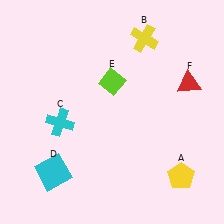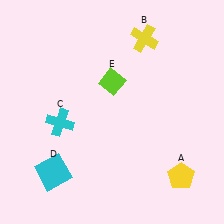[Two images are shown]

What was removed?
The red triangle (F) was removed in Image 2.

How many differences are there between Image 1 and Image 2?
There is 1 difference between the two images.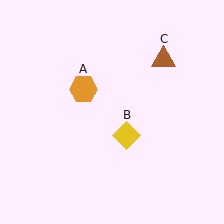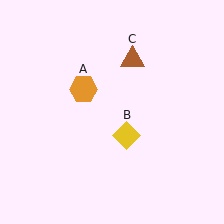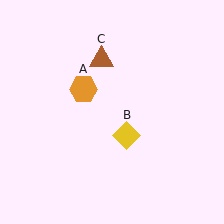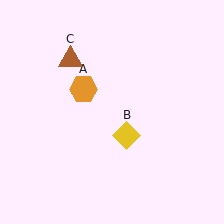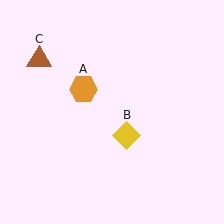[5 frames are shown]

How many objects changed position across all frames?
1 object changed position: brown triangle (object C).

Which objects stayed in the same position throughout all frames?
Orange hexagon (object A) and yellow diamond (object B) remained stationary.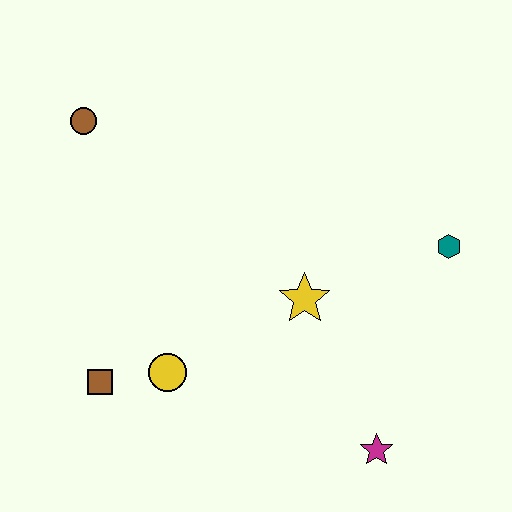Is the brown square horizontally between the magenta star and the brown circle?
Yes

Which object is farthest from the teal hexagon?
The brown circle is farthest from the teal hexagon.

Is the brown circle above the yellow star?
Yes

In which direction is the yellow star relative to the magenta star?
The yellow star is above the magenta star.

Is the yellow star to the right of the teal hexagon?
No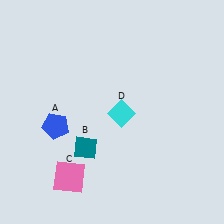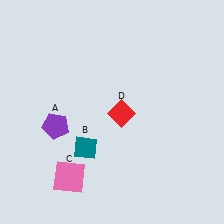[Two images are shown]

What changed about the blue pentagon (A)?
In Image 1, A is blue. In Image 2, it changed to purple.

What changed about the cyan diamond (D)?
In Image 1, D is cyan. In Image 2, it changed to red.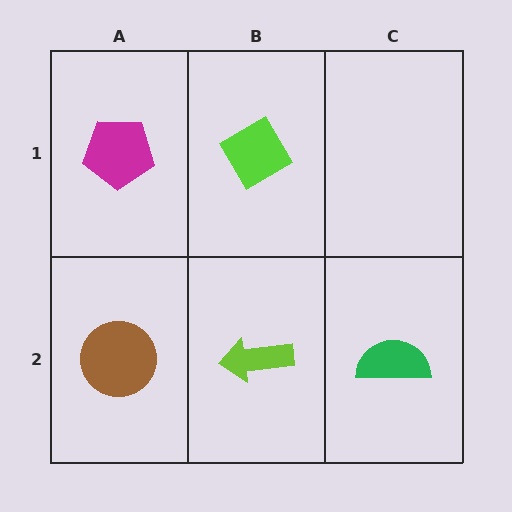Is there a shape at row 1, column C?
No, that cell is empty.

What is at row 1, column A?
A magenta pentagon.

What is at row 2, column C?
A green semicircle.